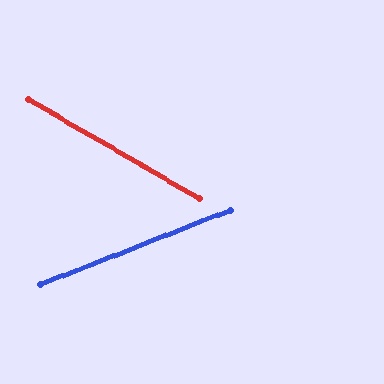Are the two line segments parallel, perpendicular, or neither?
Neither parallel nor perpendicular — they differ by about 52°.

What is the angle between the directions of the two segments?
Approximately 52 degrees.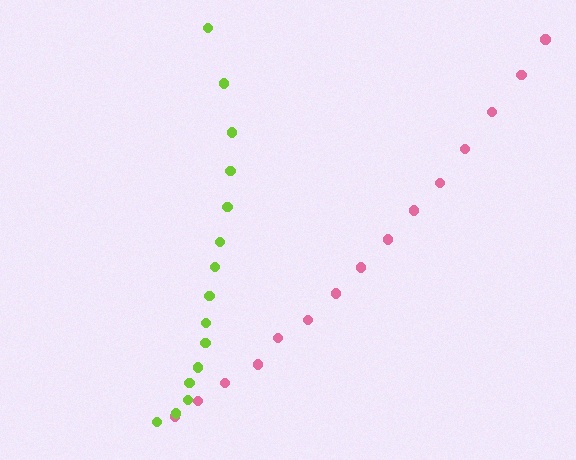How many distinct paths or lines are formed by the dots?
There are 2 distinct paths.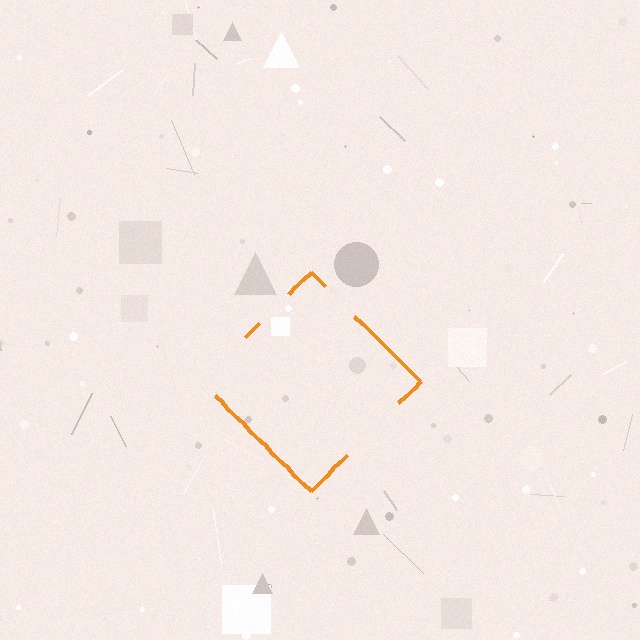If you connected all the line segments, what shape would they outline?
They would outline a diamond.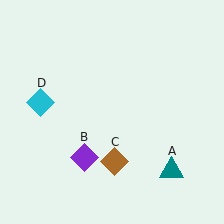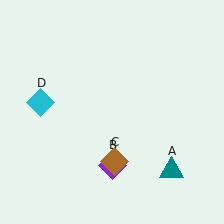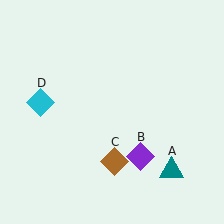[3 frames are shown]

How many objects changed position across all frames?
1 object changed position: purple diamond (object B).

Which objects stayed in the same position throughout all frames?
Teal triangle (object A) and brown diamond (object C) and cyan diamond (object D) remained stationary.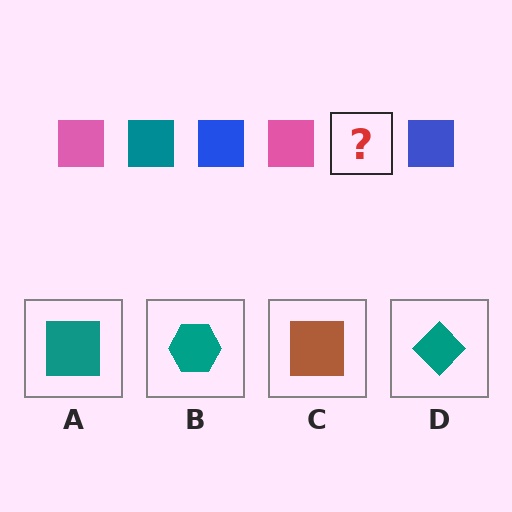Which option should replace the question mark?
Option A.